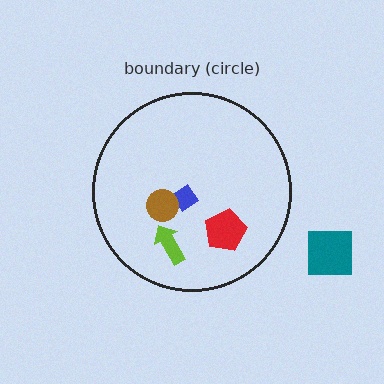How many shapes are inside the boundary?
4 inside, 1 outside.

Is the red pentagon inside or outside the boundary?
Inside.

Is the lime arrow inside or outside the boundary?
Inside.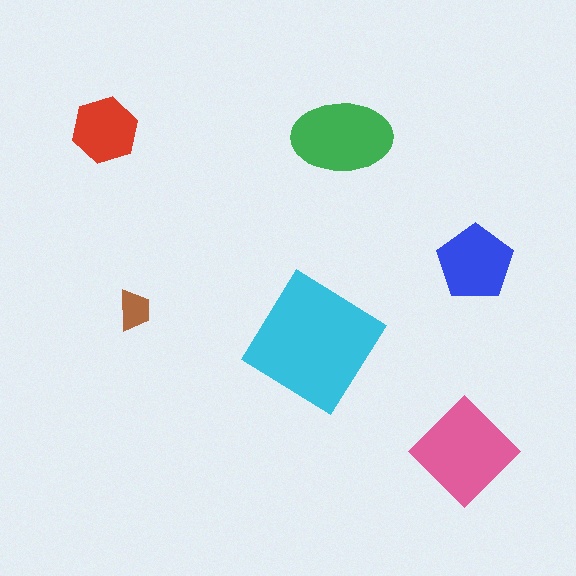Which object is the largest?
The cyan diamond.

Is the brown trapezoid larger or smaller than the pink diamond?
Smaller.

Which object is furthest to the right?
The blue pentagon is rightmost.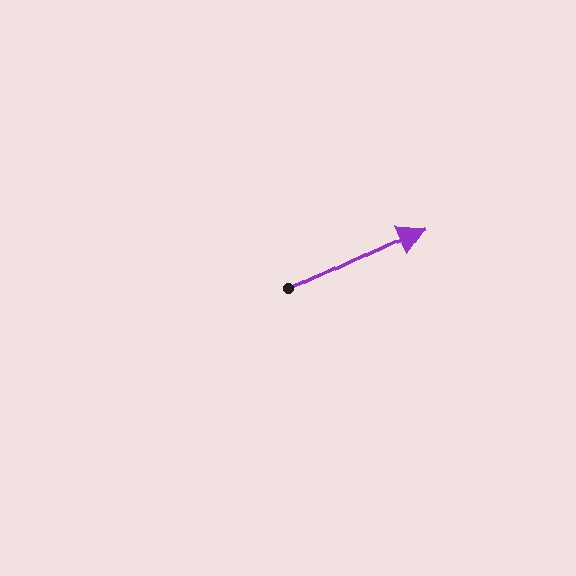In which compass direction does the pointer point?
Northeast.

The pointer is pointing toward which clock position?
Roughly 2 o'clock.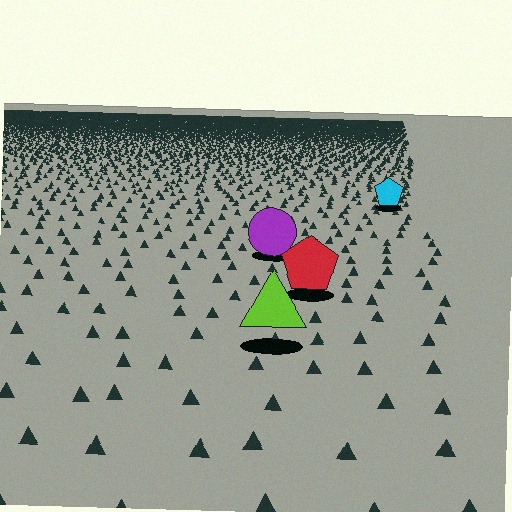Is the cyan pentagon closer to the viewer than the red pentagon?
No. The red pentagon is closer — you can tell from the texture gradient: the ground texture is coarser near it.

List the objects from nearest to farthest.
From nearest to farthest: the lime triangle, the red pentagon, the purple circle, the cyan pentagon.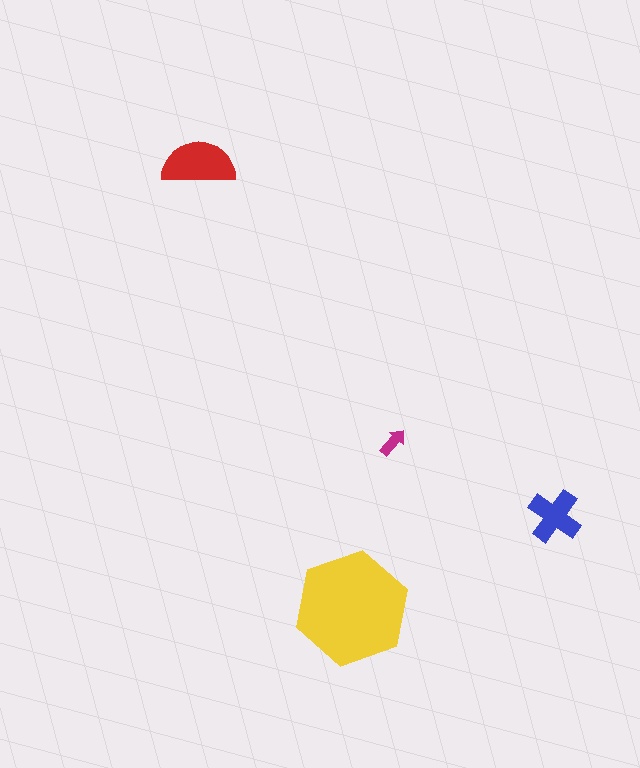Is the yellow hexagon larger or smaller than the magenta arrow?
Larger.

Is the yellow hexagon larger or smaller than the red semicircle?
Larger.